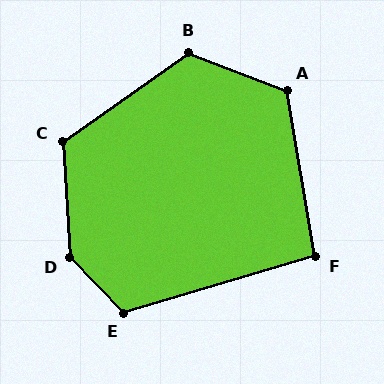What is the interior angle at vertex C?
Approximately 122 degrees (obtuse).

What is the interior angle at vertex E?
Approximately 118 degrees (obtuse).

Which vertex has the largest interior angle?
D, at approximately 139 degrees.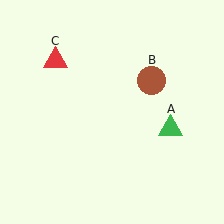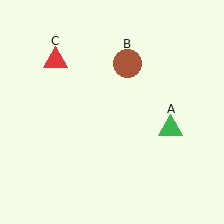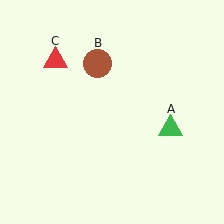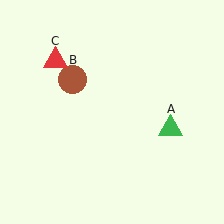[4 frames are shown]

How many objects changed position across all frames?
1 object changed position: brown circle (object B).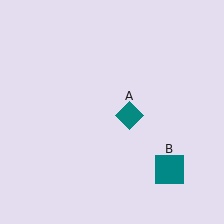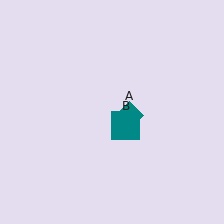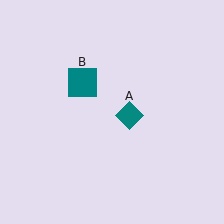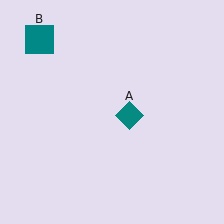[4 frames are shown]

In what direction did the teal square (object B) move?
The teal square (object B) moved up and to the left.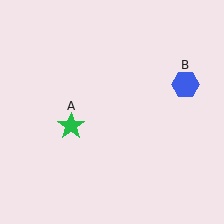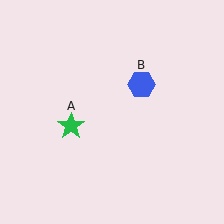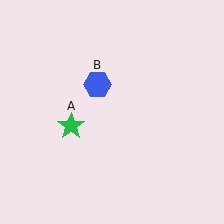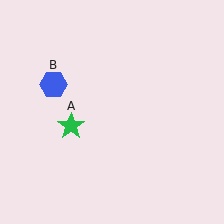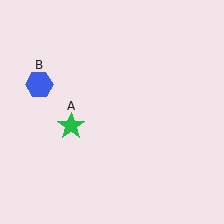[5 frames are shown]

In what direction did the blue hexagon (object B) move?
The blue hexagon (object B) moved left.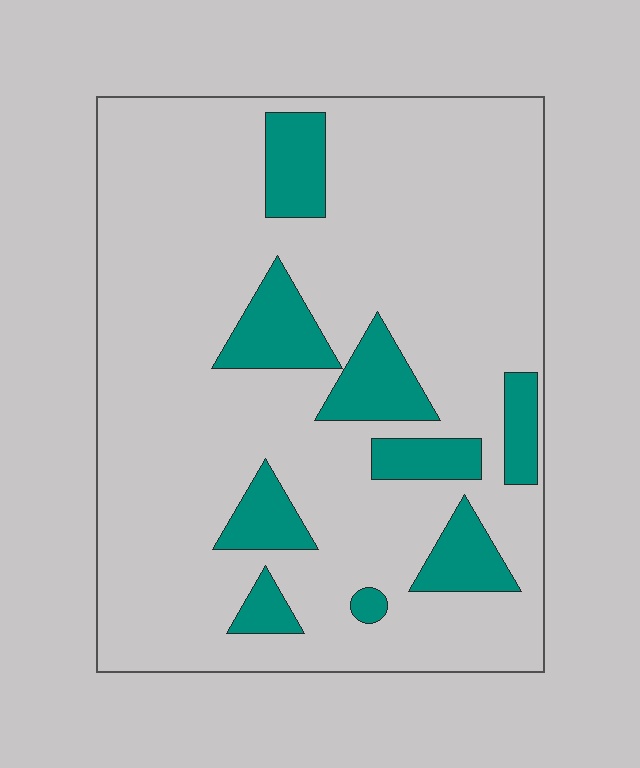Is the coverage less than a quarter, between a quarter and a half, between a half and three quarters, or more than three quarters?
Less than a quarter.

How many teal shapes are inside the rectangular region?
9.